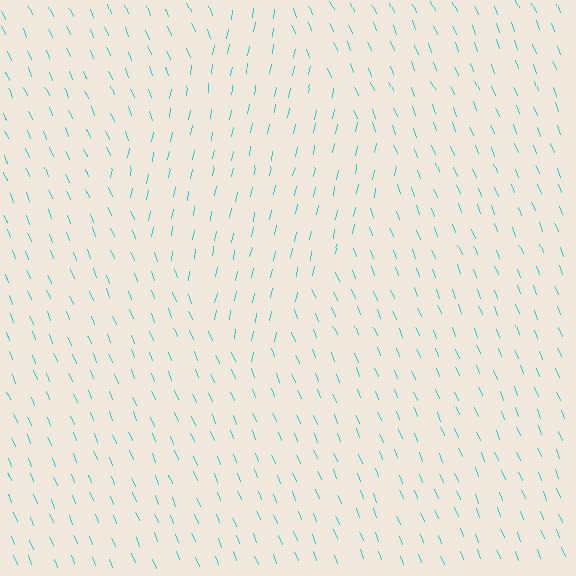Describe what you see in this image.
The image is filled with small cyan line segments. A diamond region in the image has lines oriented differently from the surrounding lines, creating a visible texture boundary.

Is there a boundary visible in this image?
Yes, there is a texture boundary formed by a change in line orientation.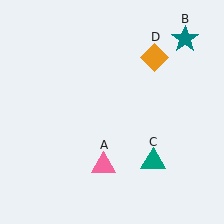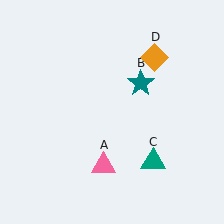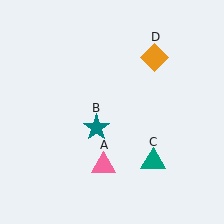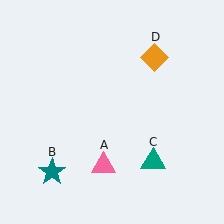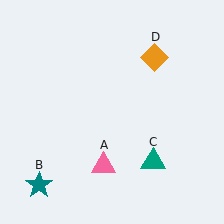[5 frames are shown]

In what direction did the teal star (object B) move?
The teal star (object B) moved down and to the left.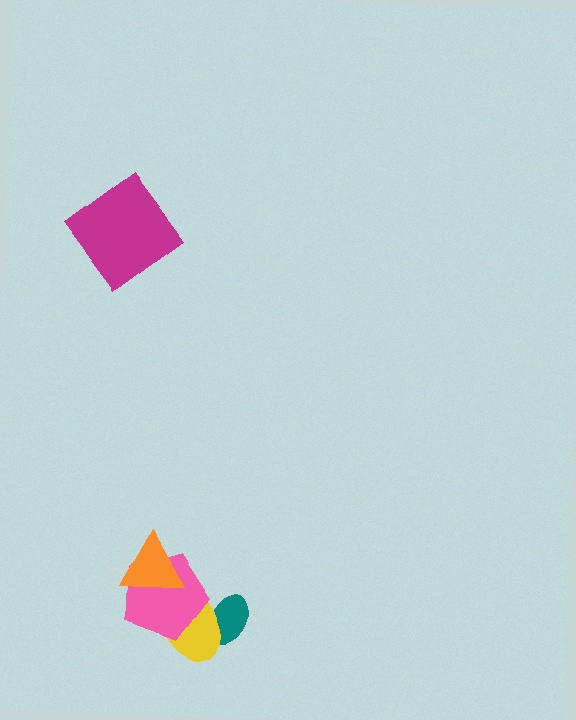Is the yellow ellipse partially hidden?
Yes, it is partially covered by another shape.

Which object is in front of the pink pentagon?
The orange triangle is in front of the pink pentagon.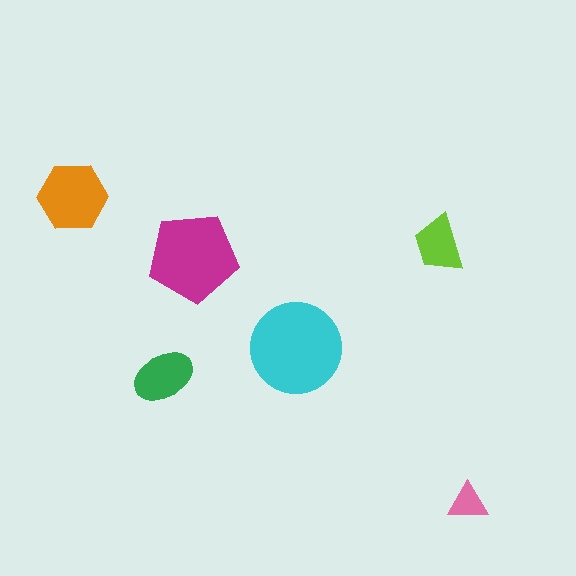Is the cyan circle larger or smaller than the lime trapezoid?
Larger.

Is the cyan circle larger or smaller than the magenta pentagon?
Larger.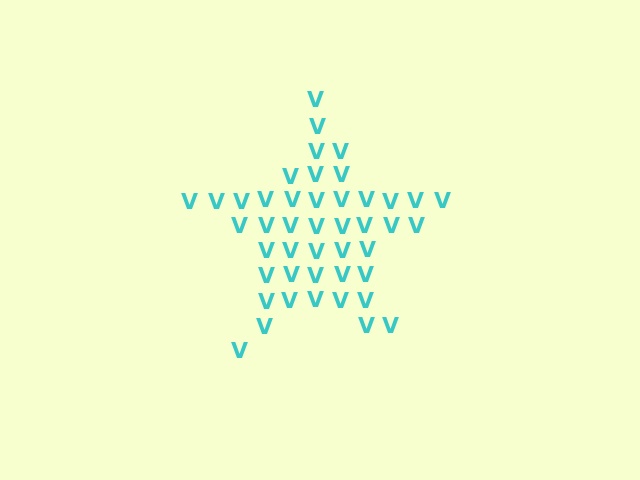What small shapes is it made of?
It is made of small letter V's.